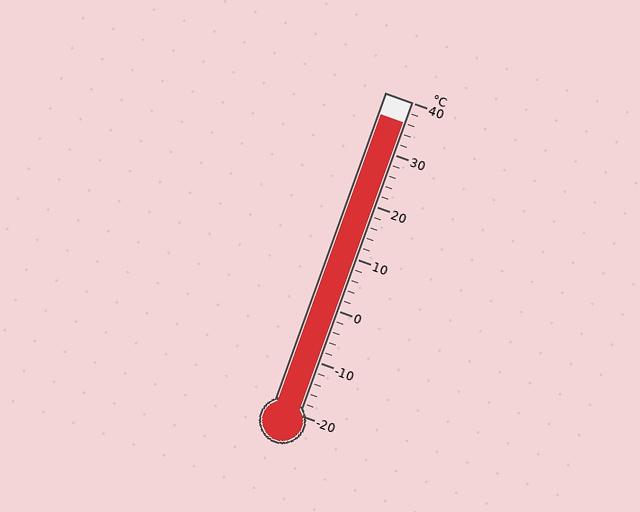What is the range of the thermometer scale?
The thermometer scale ranges from -20°C to 40°C.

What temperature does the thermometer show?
The thermometer shows approximately 36°C.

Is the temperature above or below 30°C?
The temperature is above 30°C.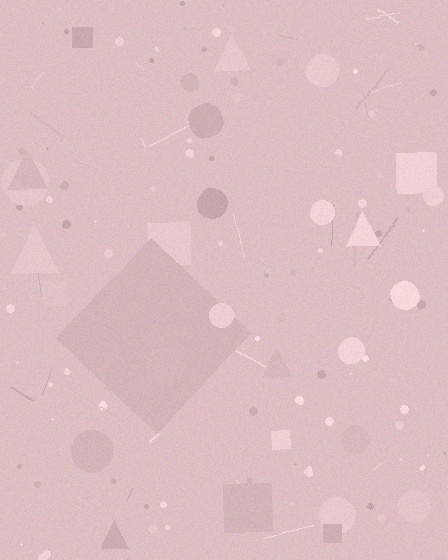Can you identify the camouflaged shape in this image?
The camouflaged shape is a diamond.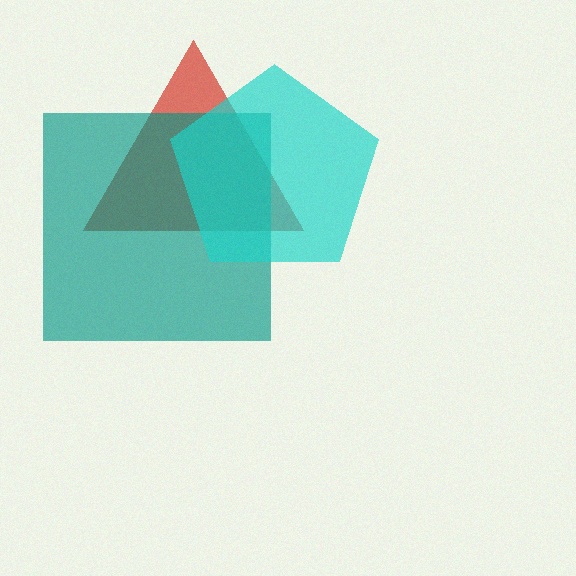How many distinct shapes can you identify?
There are 3 distinct shapes: a red triangle, a teal square, a cyan pentagon.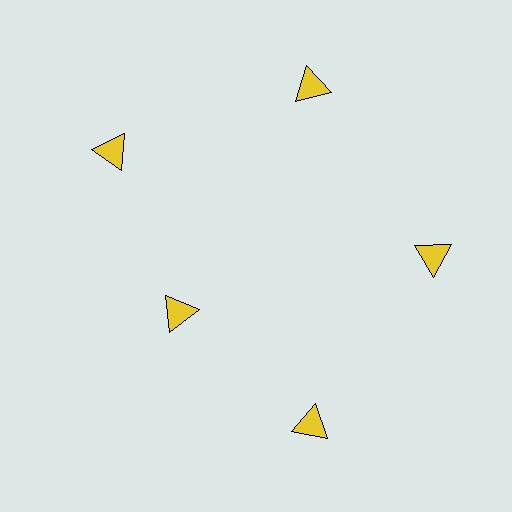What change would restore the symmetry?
The symmetry would be restored by moving it outward, back onto the ring so that all 5 triangles sit at equal angles and equal distance from the center.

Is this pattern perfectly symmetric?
No. The 5 yellow triangles are arranged in a ring, but one element near the 8 o'clock position is pulled inward toward the center, breaking the 5-fold rotational symmetry.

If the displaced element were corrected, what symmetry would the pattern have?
It would have 5-fold rotational symmetry — the pattern would map onto itself every 72 degrees.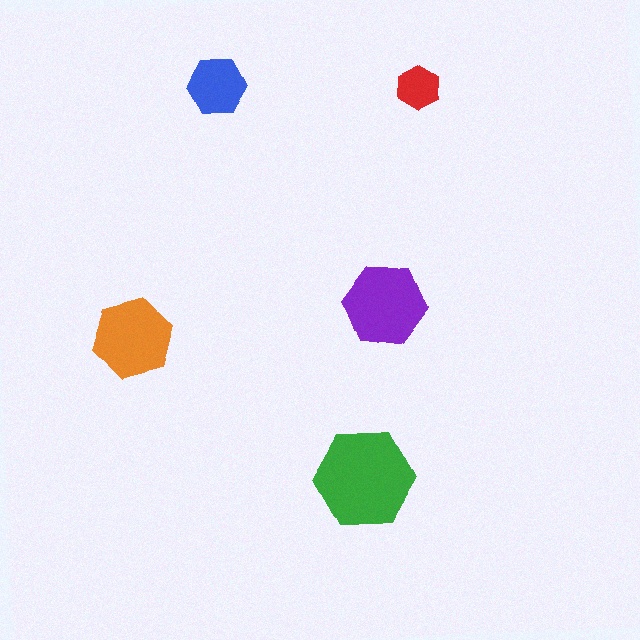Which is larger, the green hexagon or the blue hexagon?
The green one.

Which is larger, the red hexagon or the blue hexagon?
The blue one.